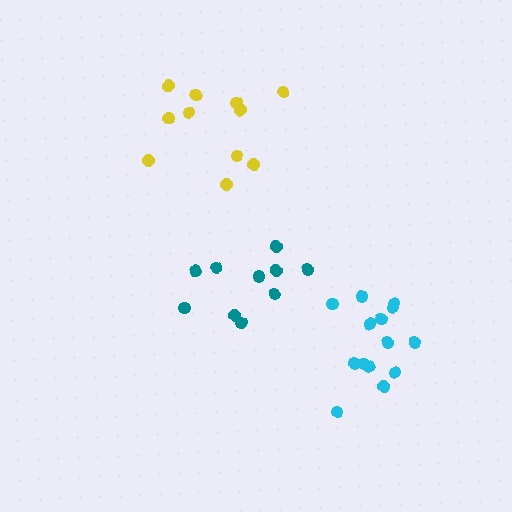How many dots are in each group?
Group 1: 11 dots, Group 2: 10 dots, Group 3: 14 dots (35 total).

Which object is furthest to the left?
The yellow cluster is leftmost.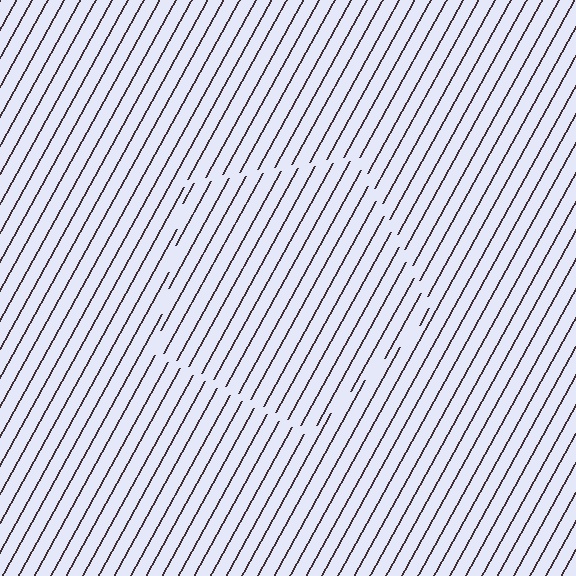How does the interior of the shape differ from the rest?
The interior of the shape contains the same grating, shifted by half a period — the contour is defined by the phase discontinuity where line-ends from the inner and outer gratings abut.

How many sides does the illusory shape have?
5 sides — the line-ends trace a pentagon.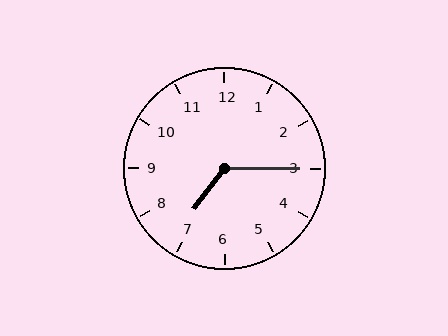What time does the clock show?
7:15.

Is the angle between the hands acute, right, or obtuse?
It is obtuse.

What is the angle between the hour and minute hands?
Approximately 128 degrees.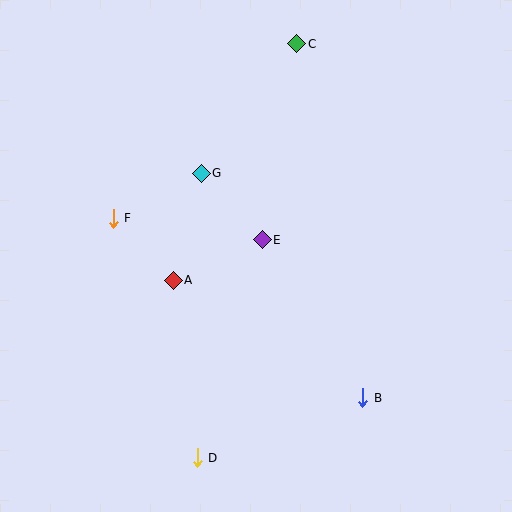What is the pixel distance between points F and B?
The distance between F and B is 308 pixels.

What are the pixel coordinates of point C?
Point C is at (297, 44).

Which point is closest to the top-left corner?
Point F is closest to the top-left corner.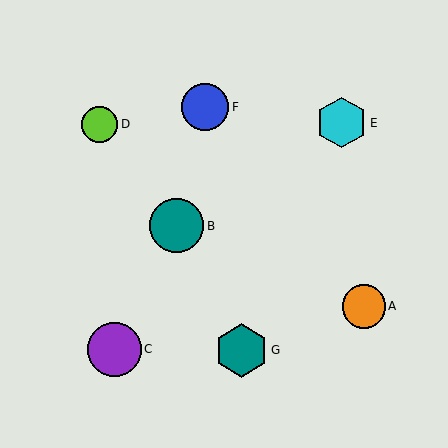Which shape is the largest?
The teal circle (labeled B) is the largest.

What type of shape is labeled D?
Shape D is a lime circle.